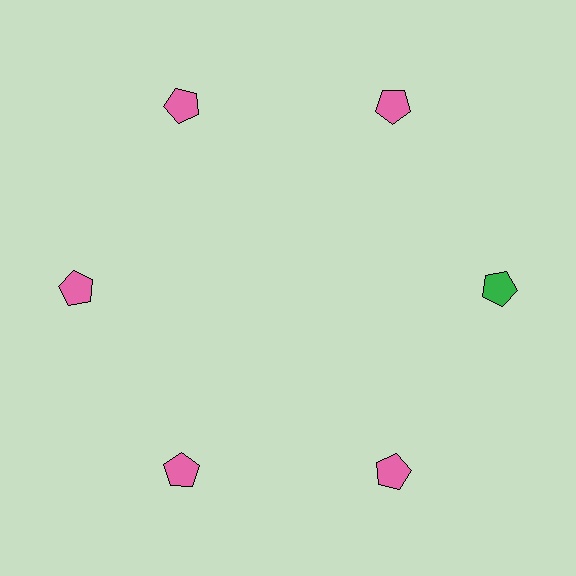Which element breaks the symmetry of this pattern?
The green pentagon at roughly the 3 o'clock position breaks the symmetry. All other shapes are pink pentagons.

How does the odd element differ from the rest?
It has a different color: green instead of pink.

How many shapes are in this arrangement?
There are 6 shapes arranged in a ring pattern.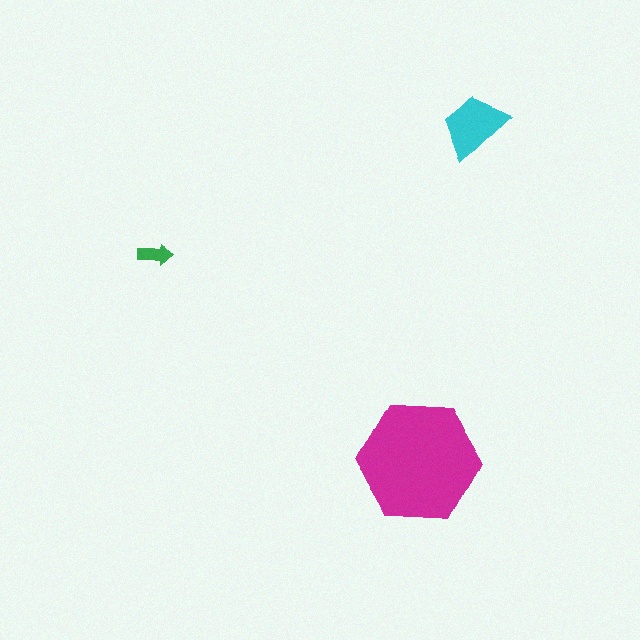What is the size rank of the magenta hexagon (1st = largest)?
1st.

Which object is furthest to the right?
The cyan trapezoid is rightmost.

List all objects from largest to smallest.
The magenta hexagon, the cyan trapezoid, the green arrow.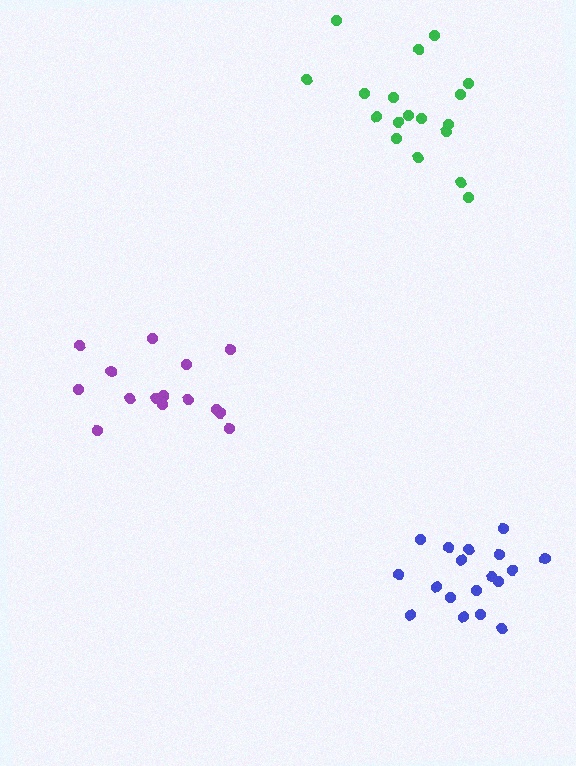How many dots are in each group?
Group 1: 18 dots, Group 2: 18 dots, Group 3: 15 dots (51 total).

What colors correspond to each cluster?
The clusters are colored: blue, green, purple.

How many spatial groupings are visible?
There are 3 spatial groupings.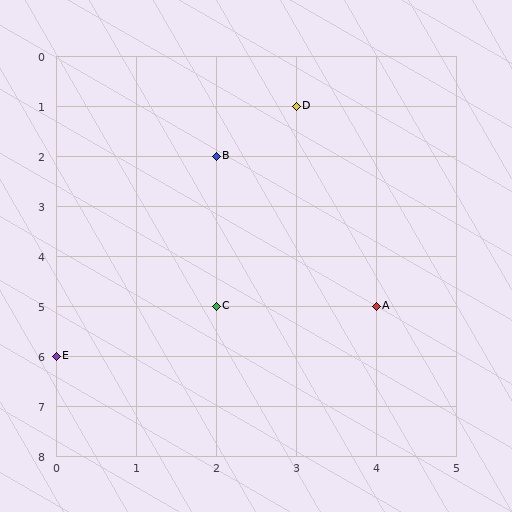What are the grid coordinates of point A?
Point A is at grid coordinates (4, 5).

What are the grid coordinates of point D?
Point D is at grid coordinates (3, 1).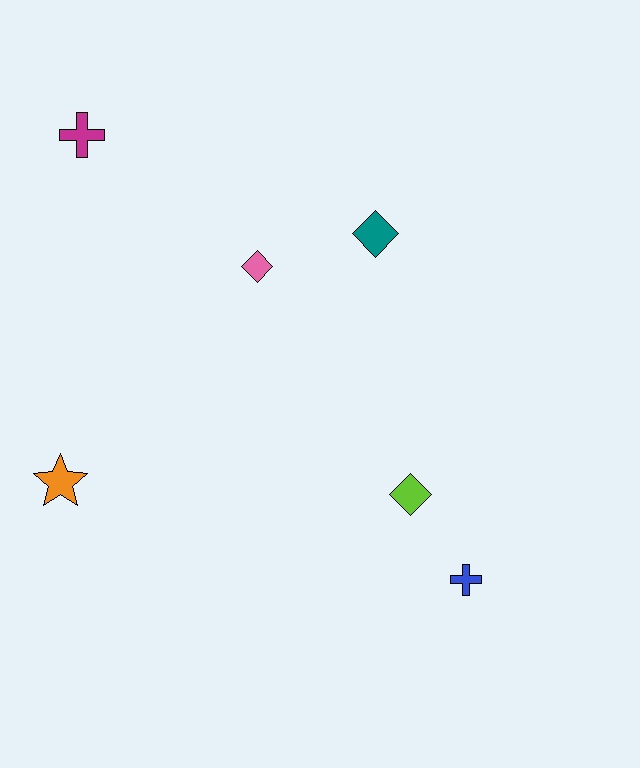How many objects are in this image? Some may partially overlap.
There are 6 objects.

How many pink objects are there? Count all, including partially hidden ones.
There is 1 pink object.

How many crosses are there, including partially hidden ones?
There are 2 crosses.